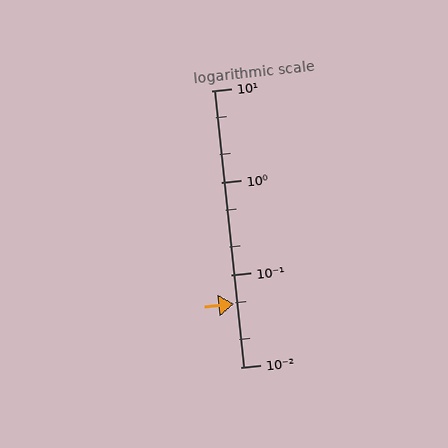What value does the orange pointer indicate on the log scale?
The pointer indicates approximately 0.048.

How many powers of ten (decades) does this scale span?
The scale spans 3 decades, from 0.01 to 10.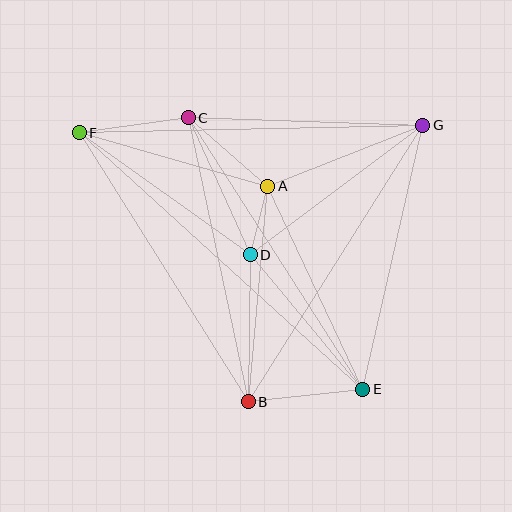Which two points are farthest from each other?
Points E and F are farthest from each other.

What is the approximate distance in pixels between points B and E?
The distance between B and E is approximately 115 pixels.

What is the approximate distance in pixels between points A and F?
The distance between A and F is approximately 196 pixels.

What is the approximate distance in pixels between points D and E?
The distance between D and E is approximately 175 pixels.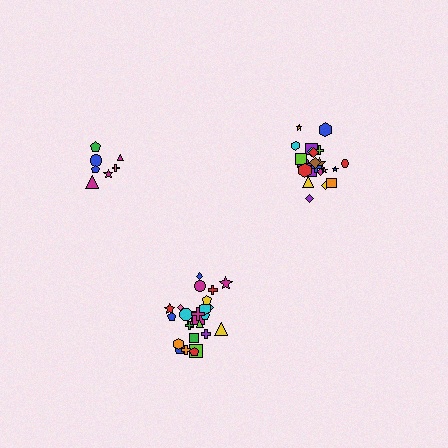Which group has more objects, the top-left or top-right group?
The top-right group.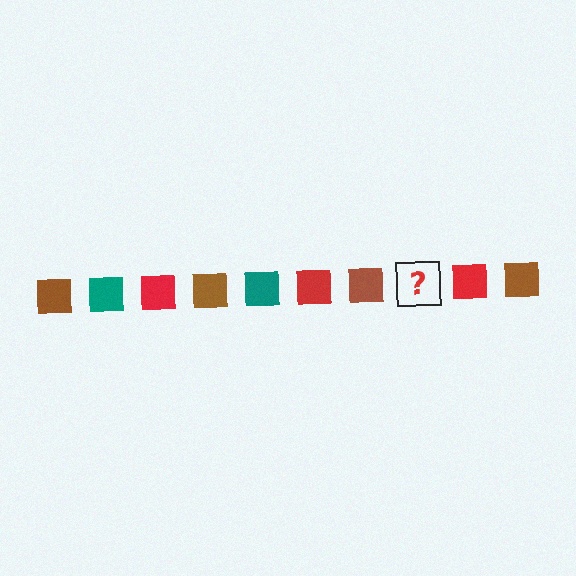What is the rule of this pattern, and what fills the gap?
The rule is that the pattern cycles through brown, teal, red squares. The gap should be filled with a teal square.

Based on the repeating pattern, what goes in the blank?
The blank should be a teal square.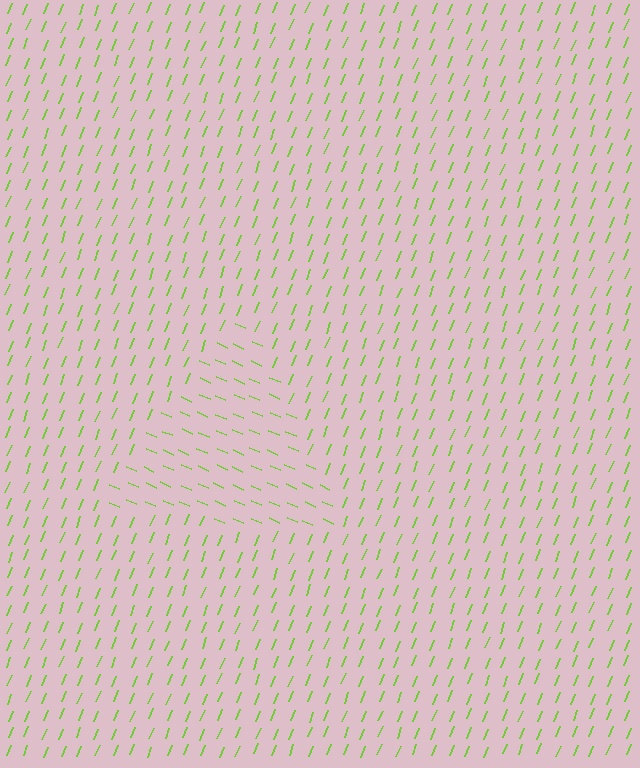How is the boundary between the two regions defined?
The boundary is defined purely by a change in line orientation (approximately 89 degrees difference). All lines are the same color and thickness.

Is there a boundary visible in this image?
Yes, there is a texture boundary formed by a change in line orientation.